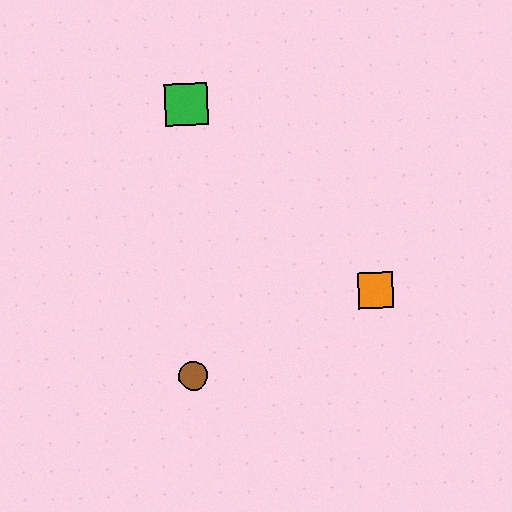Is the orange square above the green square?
No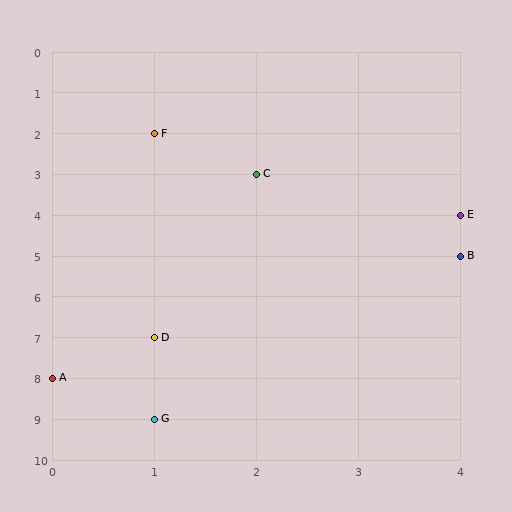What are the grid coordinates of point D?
Point D is at grid coordinates (1, 7).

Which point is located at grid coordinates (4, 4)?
Point E is at (4, 4).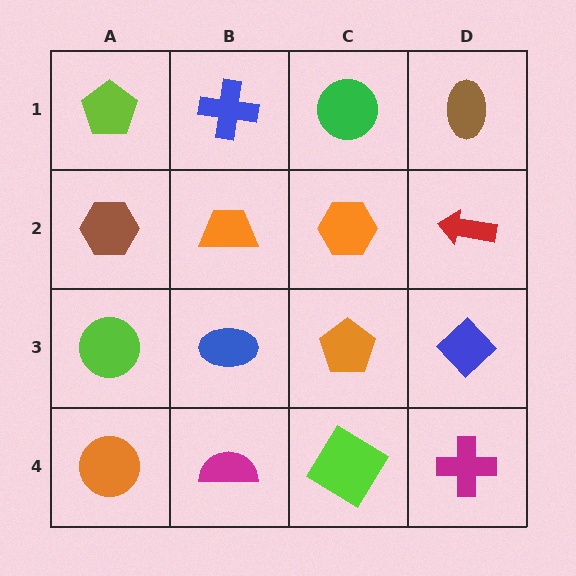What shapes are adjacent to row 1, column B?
An orange trapezoid (row 2, column B), a lime pentagon (row 1, column A), a green circle (row 1, column C).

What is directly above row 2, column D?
A brown ellipse.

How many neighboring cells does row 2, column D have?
3.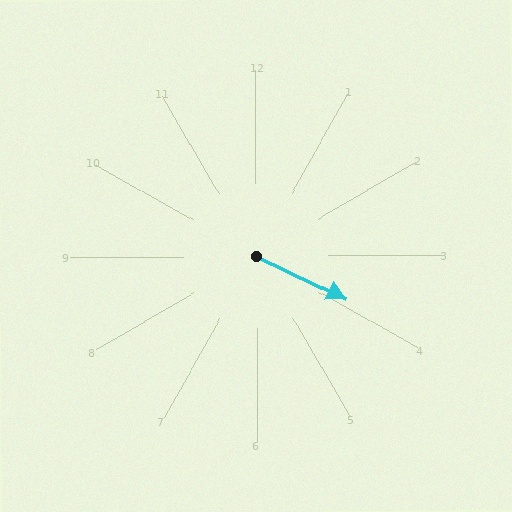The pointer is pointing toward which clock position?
Roughly 4 o'clock.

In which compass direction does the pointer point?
Southeast.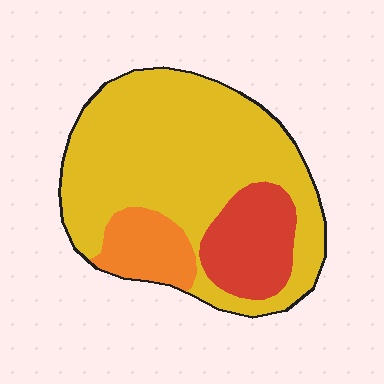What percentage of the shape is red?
Red covers 18% of the shape.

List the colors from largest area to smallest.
From largest to smallest: yellow, red, orange.